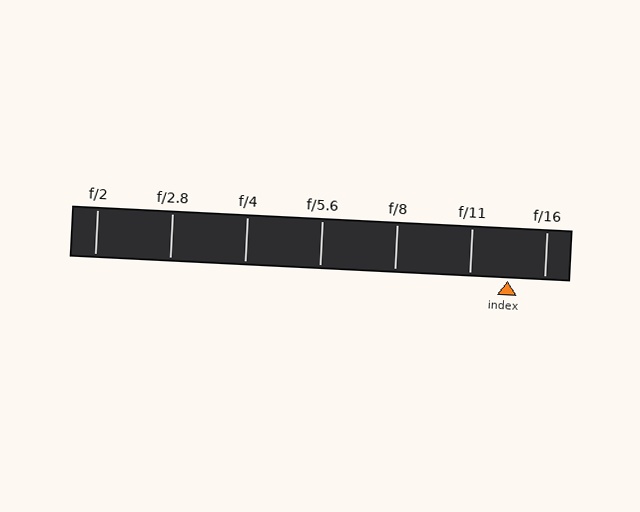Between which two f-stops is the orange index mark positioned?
The index mark is between f/11 and f/16.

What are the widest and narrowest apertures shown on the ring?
The widest aperture shown is f/2 and the narrowest is f/16.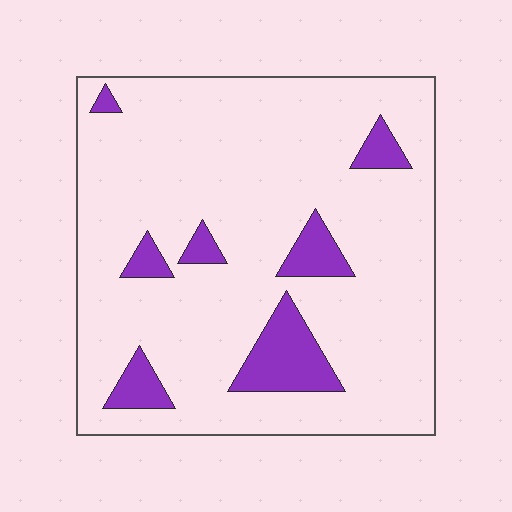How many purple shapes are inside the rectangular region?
7.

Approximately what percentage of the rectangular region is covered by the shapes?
Approximately 10%.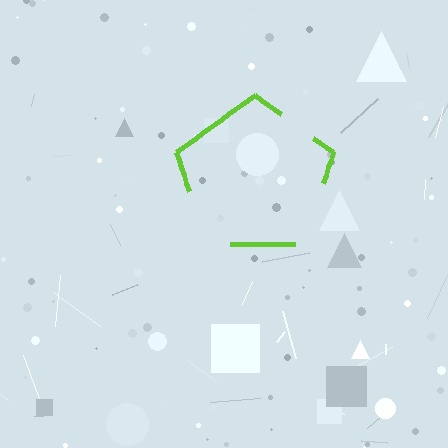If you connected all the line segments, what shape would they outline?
They would outline a pentagon.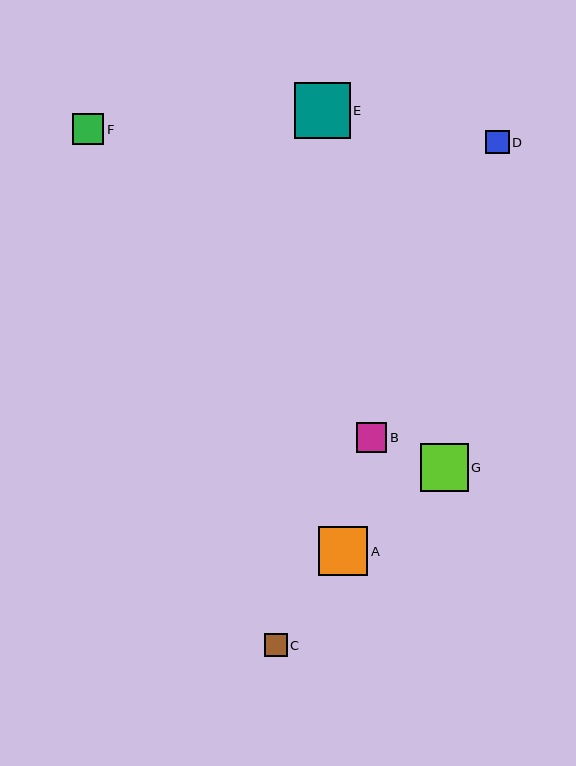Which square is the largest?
Square E is the largest with a size of approximately 56 pixels.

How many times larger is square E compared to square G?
Square E is approximately 1.2 times the size of square G.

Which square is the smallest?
Square C is the smallest with a size of approximately 23 pixels.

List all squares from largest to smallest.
From largest to smallest: E, A, G, F, B, D, C.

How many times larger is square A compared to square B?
Square A is approximately 1.6 times the size of square B.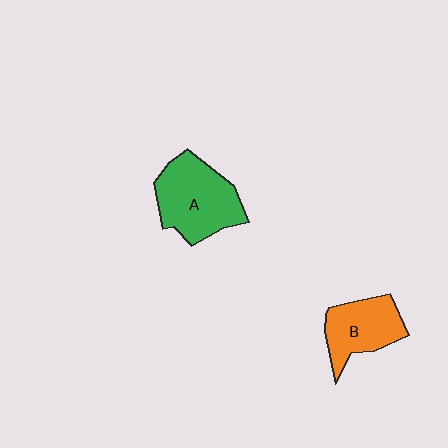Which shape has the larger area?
Shape A (green).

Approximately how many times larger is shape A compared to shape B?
Approximately 1.4 times.